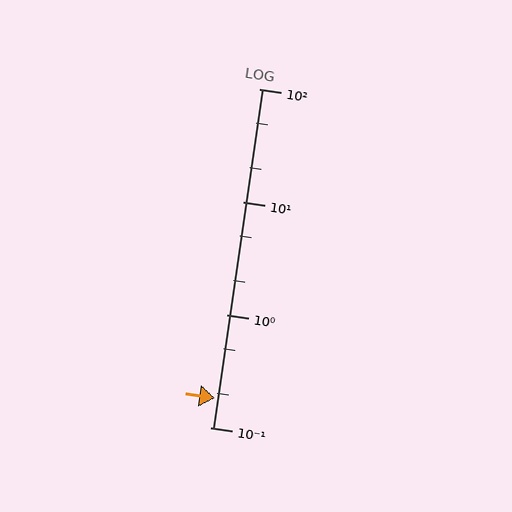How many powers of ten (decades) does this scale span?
The scale spans 3 decades, from 0.1 to 100.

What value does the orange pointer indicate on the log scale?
The pointer indicates approximately 0.18.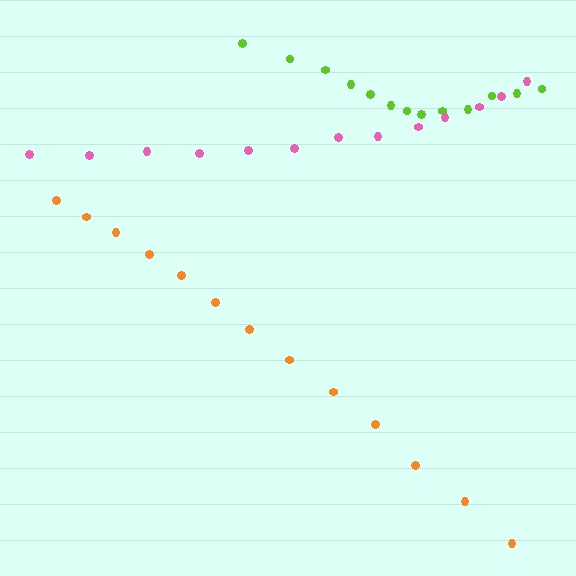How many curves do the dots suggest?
There are 3 distinct paths.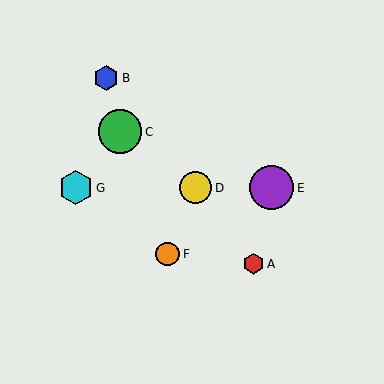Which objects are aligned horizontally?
Objects D, E, G are aligned horizontally.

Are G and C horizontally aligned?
No, G is at y≈188 and C is at y≈132.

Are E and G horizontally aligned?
Yes, both are at y≈188.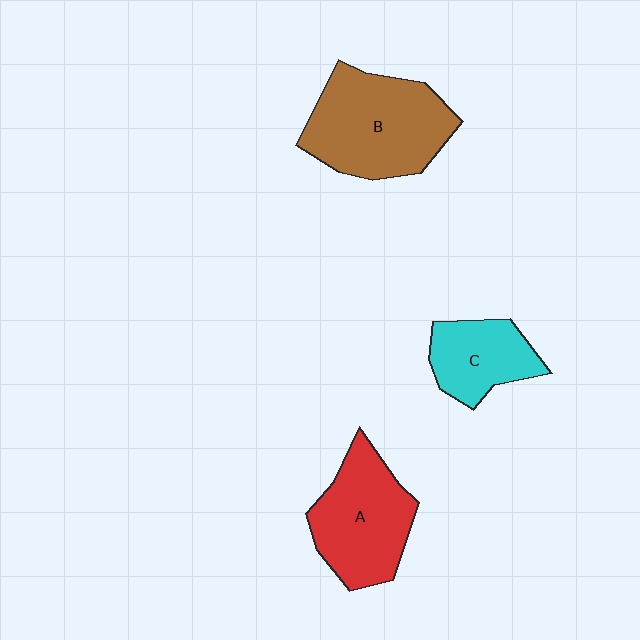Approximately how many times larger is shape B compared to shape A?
Approximately 1.2 times.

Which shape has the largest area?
Shape B (brown).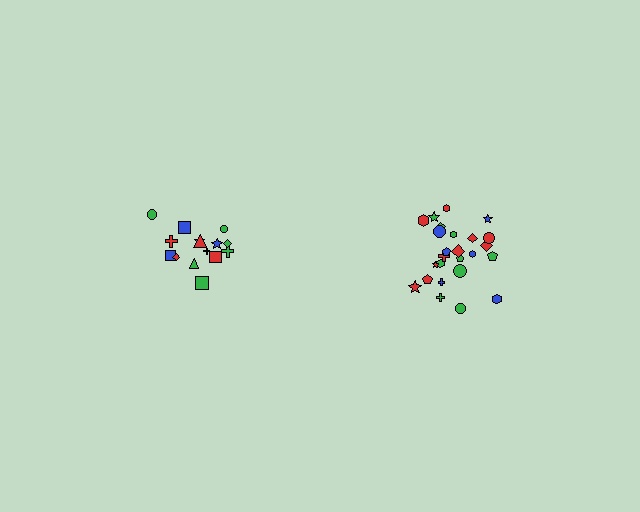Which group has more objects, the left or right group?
The right group.